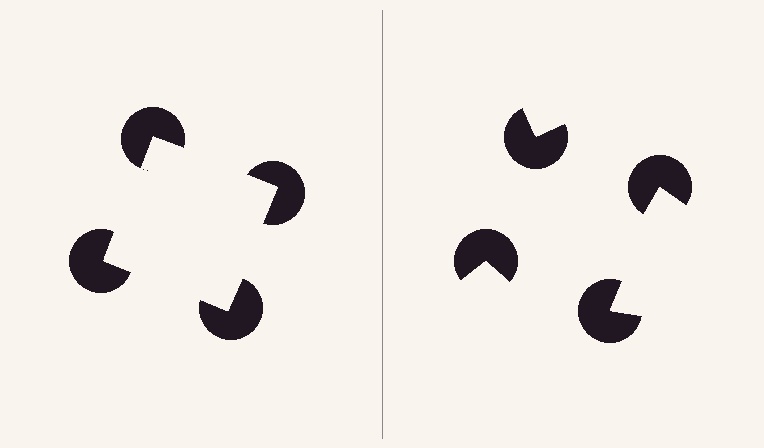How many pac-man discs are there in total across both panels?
8 — 4 on each side.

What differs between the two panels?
The pac-man discs are positioned identically on both sides; only the wedge orientations differ. On the left they align to a square; on the right they are misaligned.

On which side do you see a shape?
An illusory square appears on the left side. On the right side the wedge cuts are rotated, so no coherent shape forms.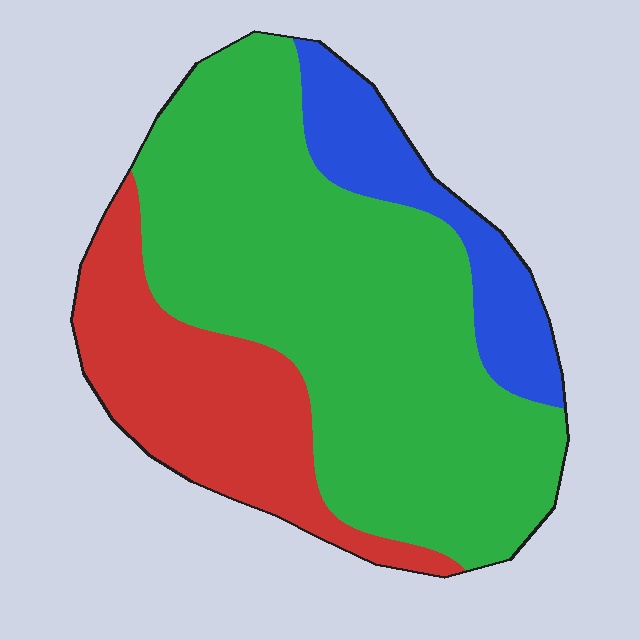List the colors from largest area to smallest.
From largest to smallest: green, red, blue.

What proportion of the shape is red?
Red takes up about one quarter (1/4) of the shape.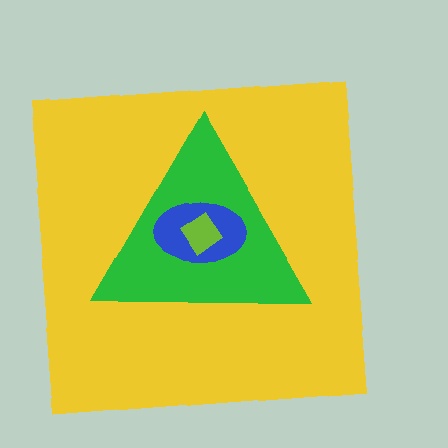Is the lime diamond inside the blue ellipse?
Yes.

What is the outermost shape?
The yellow square.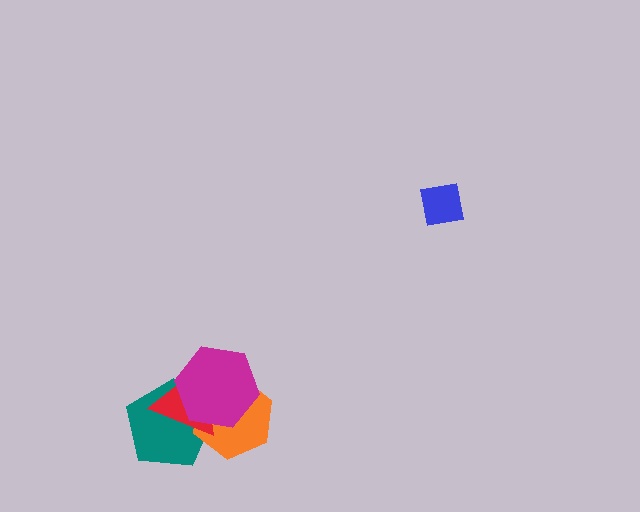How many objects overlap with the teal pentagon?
4 objects overlap with the teal pentagon.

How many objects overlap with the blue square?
0 objects overlap with the blue square.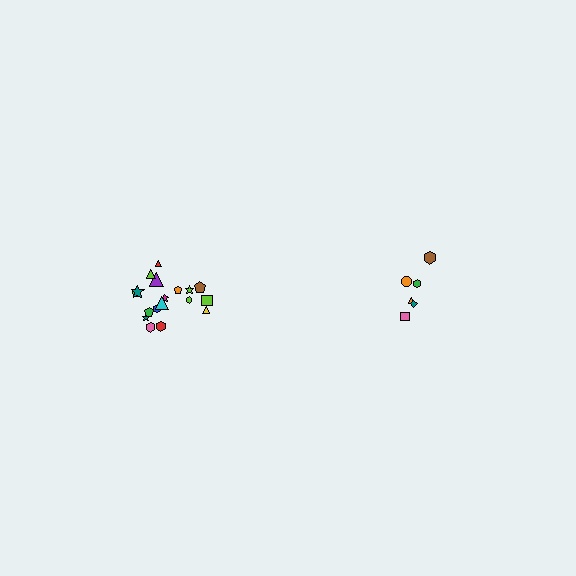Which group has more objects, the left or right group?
The left group.